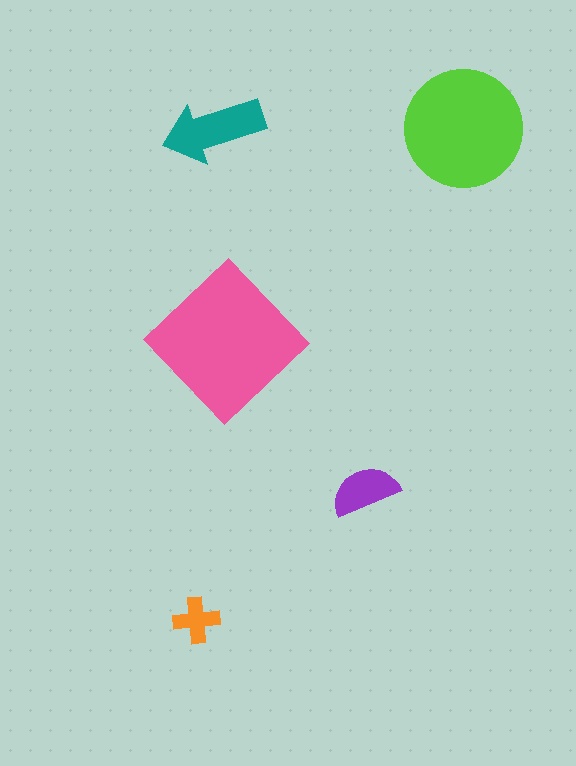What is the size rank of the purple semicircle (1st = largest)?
4th.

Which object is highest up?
The lime circle is topmost.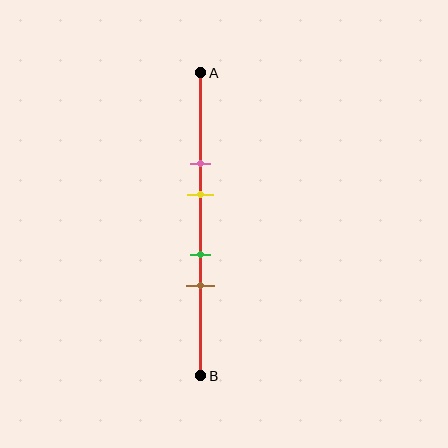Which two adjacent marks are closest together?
The green and brown marks are the closest adjacent pair.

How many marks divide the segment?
There are 4 marks dividing the segment.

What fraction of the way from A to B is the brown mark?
The brown mark is approximately 70% (0.7) of the way from A to B.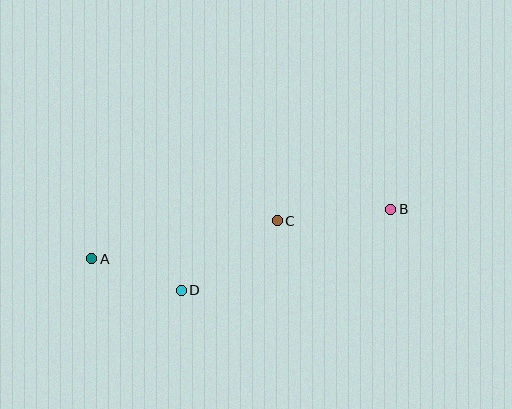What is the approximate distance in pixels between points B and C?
The distance between B and C is approximately 114 pixels.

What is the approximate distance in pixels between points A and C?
The distance between A and C is approximately 189 pixels.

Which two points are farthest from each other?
Points A and B are farthest from each other.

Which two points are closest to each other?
Points A and D are closest to each other.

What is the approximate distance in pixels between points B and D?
The distance between B and D is approximately 225 pixels.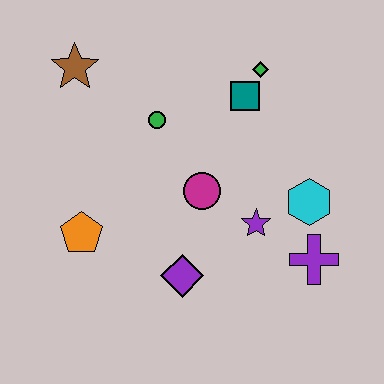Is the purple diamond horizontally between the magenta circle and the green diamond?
No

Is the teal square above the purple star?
Yes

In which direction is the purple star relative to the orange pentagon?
The purple star is to the right of the orange pentagon.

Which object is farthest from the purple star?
The brown star is farthest from the purple star.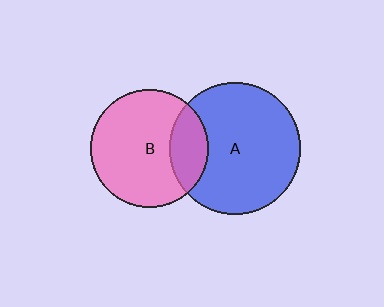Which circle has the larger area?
Circle A (blue).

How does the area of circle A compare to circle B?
Approximately 1.3 times.